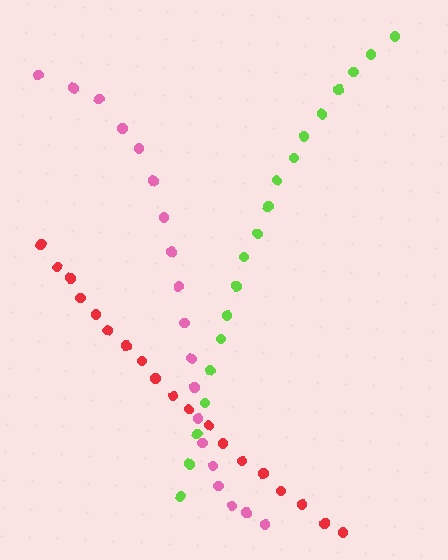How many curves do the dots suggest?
There are 3 distinct paths.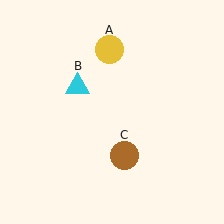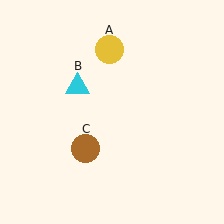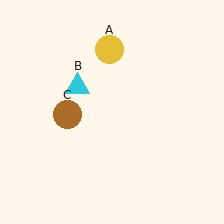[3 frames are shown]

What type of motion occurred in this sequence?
The brown circle (object C) rotated clockwise around the center of the scene.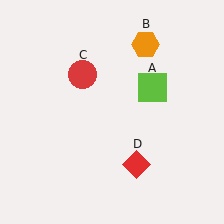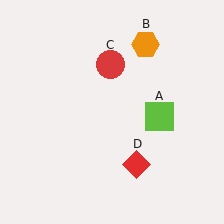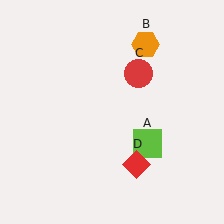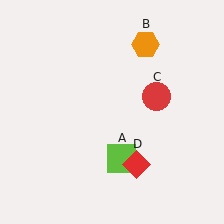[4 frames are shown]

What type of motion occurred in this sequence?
The lime square (object A), red circle (object C) rotated clockwise around the center of the scene.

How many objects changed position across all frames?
2 objects changed position: lime square (object A), red circle (object C).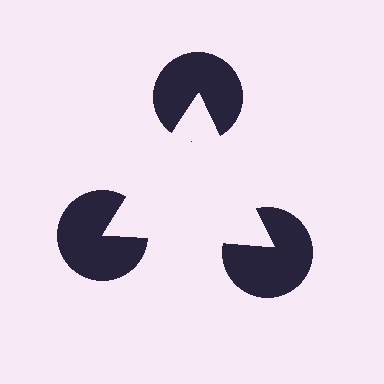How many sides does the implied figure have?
3 sides.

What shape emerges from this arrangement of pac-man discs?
An illusory triangle — its edges are inferred from the aligned wedge cuts in the pac-man discs, not physically drawn.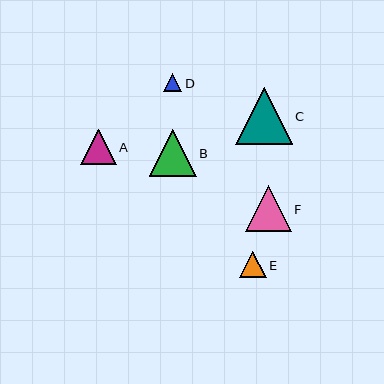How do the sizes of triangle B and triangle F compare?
Triangle B and triangle F are approximately the same size.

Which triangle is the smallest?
Triangle D is the smallest with a size of approximately 18 pixels.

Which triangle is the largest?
Triangle C is the largest with a size of approximately 57 pixels.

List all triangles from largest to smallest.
From largest to smallest: C, B, F, A, E, D.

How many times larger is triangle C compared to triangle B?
Triangle C is approximately 1.2 times the size of triangle B.